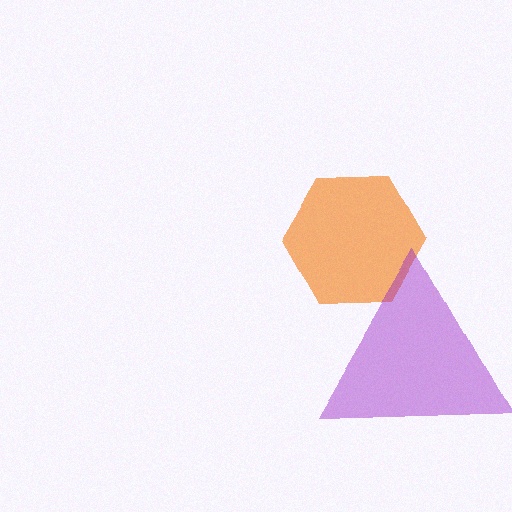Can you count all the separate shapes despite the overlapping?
Yes, there are 2 separate shapes.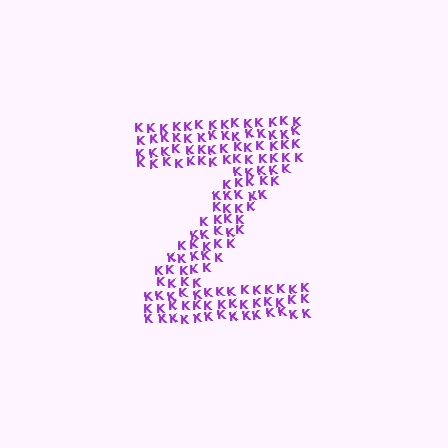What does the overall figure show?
The overall figure shows the letter Z.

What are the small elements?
The small elements are letter K's.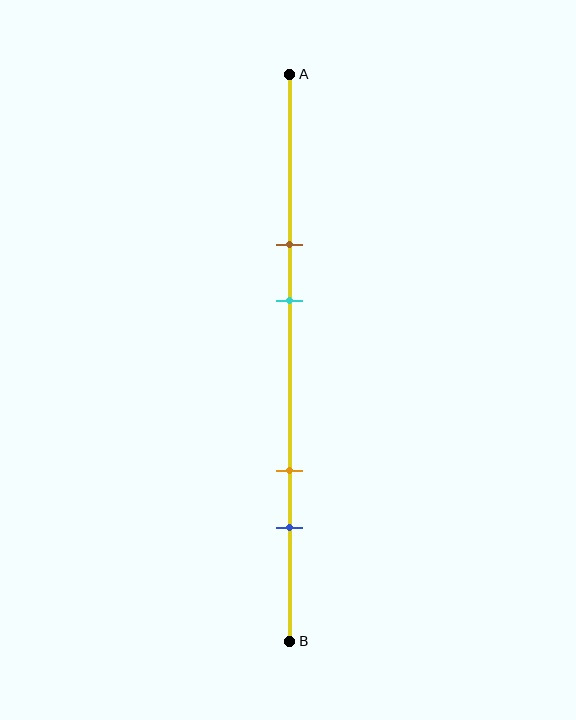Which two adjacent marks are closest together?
The brown and cyan marks are the closest adjacent pair.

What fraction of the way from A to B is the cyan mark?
The cyan mark is approximately 40% (0.4) of the way from A to B.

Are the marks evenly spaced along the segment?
No, the marks are not evenly spaced.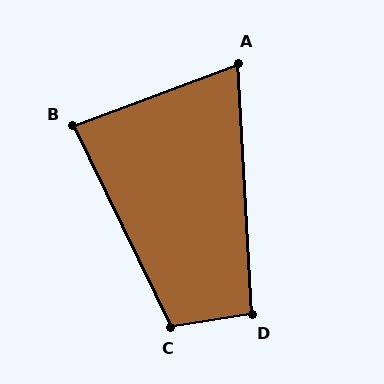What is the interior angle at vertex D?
Approximately 95 degrees (obtuse).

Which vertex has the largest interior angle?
C, at approximately 107 degrees.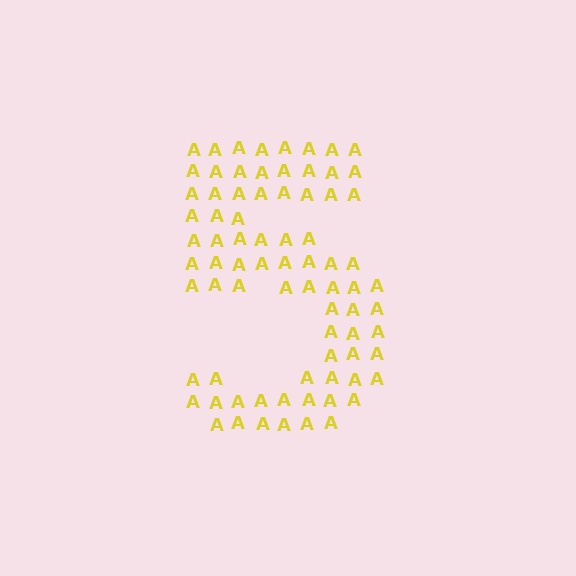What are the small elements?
The small elements are letter A's.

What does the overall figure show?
The overall figure shows the digit 5.